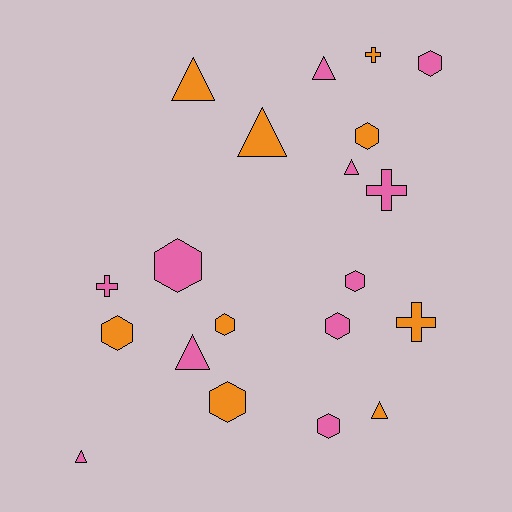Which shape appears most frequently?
Hexagon, with 9 objects.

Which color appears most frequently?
Pink, with 11 objects.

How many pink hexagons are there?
There are 5 pink hexagons.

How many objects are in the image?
There are 20 objects.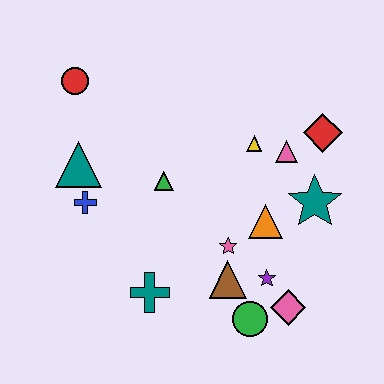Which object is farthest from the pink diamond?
The red circle is farthest from the pink diamond.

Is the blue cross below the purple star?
No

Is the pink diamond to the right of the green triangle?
Yes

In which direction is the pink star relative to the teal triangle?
The pink star is to the right of the teal triangle.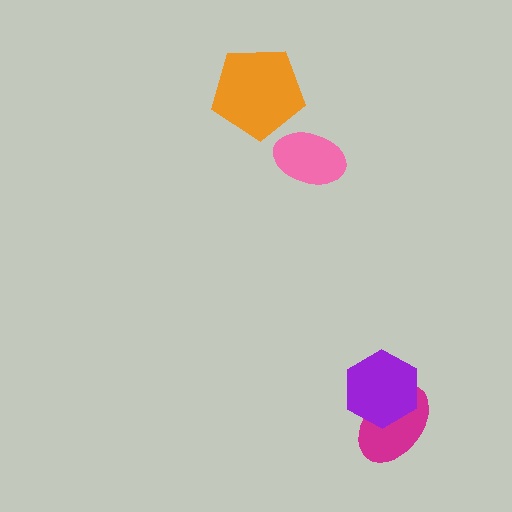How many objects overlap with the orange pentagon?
0 objects overlap with the orange pentagon.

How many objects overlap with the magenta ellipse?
1 object overlaps with the magenta ellipse.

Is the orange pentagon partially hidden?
No, no other shape covers it.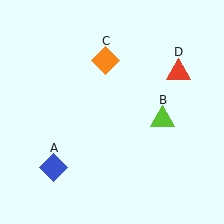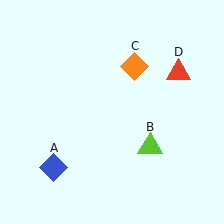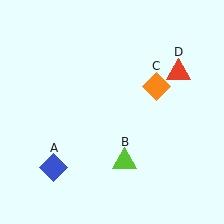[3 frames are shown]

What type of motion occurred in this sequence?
The lime triangle (object B), orange diamond (object C) rotated clockwise around the center of the scene.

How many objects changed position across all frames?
2 objects changed position: lime triangle (object B), orange diamond (object C).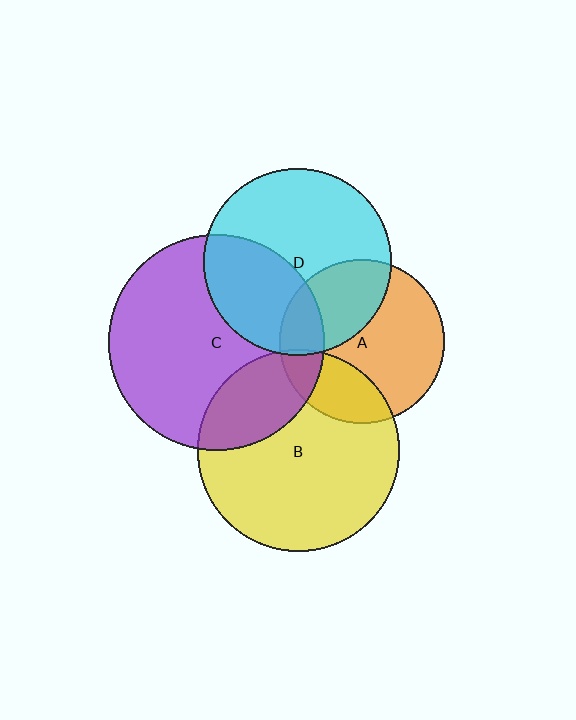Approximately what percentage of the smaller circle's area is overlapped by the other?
Approximately 5%.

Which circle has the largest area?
Circle C (purple).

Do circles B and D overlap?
Yes.